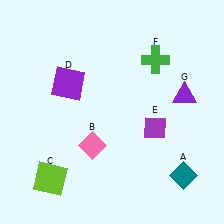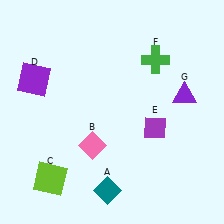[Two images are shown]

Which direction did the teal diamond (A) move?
The teal diamond (A) moved left.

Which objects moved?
The objects that moved are: the teal diamond (A), the purple square (D).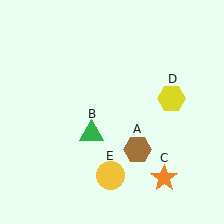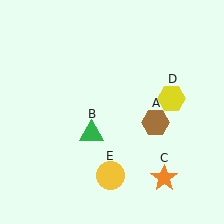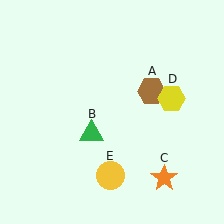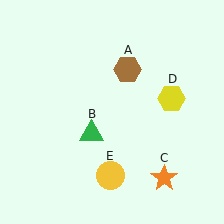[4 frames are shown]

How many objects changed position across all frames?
1 object changed position: brown hexagon (object A).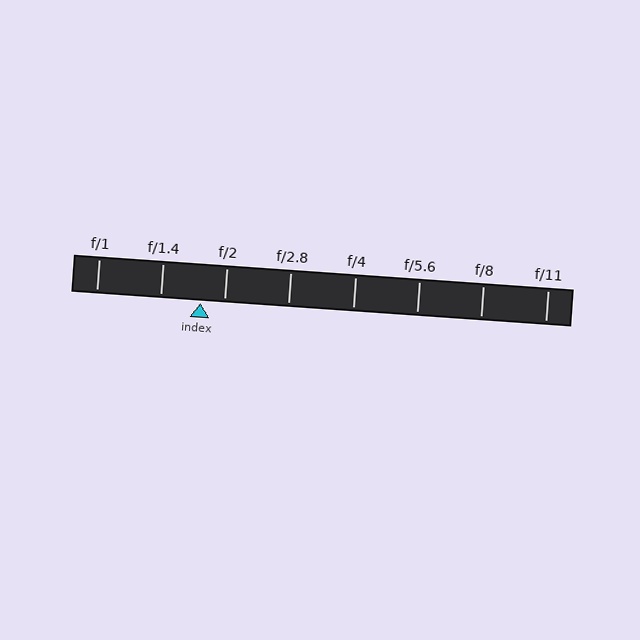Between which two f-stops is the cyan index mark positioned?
The index mark is between f/1.4 and f/2.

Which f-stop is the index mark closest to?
The index mark is closest to f/2.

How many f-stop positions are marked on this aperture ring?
There are 8 f-stop positions marked.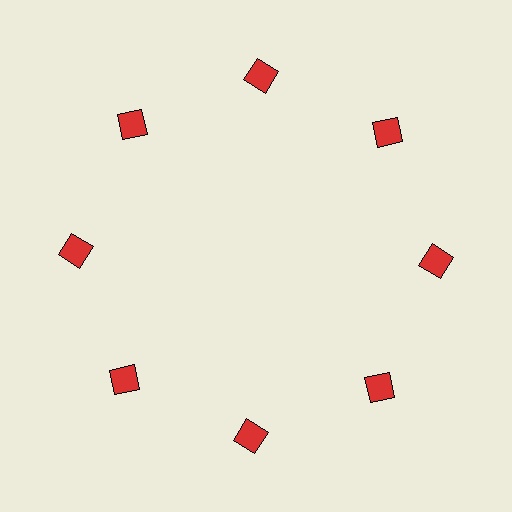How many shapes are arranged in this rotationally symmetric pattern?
There are 8 shapes, arranged in 8 groups of 1.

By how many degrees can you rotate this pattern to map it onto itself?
The pattern maps onto itself every 45 degrees of rotation.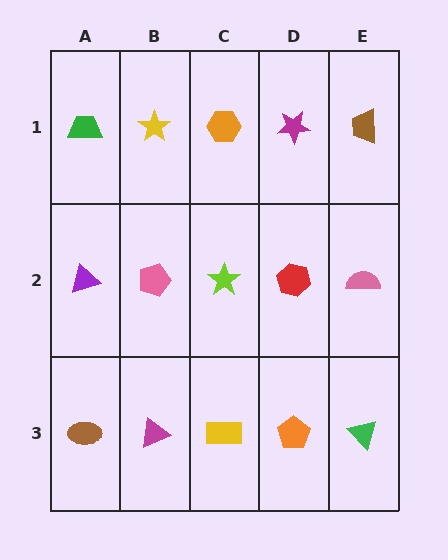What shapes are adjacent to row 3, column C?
A lime star (row 2, column C), a magenta triangle (row 3, column B), an orange pentagon (row 3, column D).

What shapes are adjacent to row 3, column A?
A purple triangle (row 2, column A), a magenta triangle (row 3, column B).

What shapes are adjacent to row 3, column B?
A pink pentagon (row 2, column B), a brown ellipse (row 3, column A), a yellow rectangle (row 3, column C).